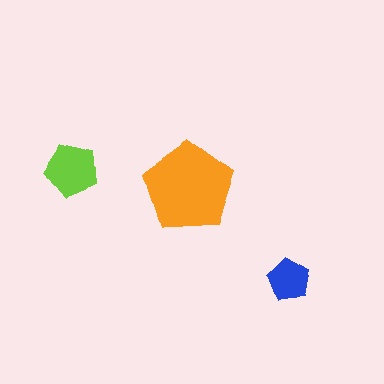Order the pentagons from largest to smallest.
the orange one, the lime one, the blue one.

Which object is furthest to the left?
The lime pentagon is leftmost.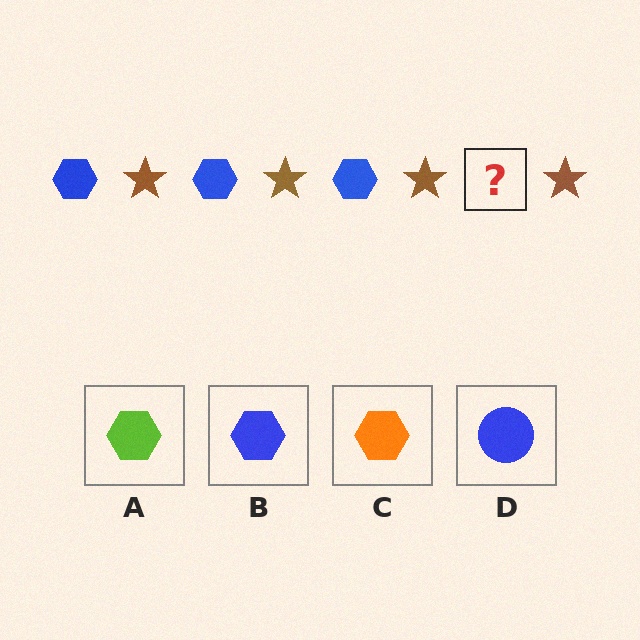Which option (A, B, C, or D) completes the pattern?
B.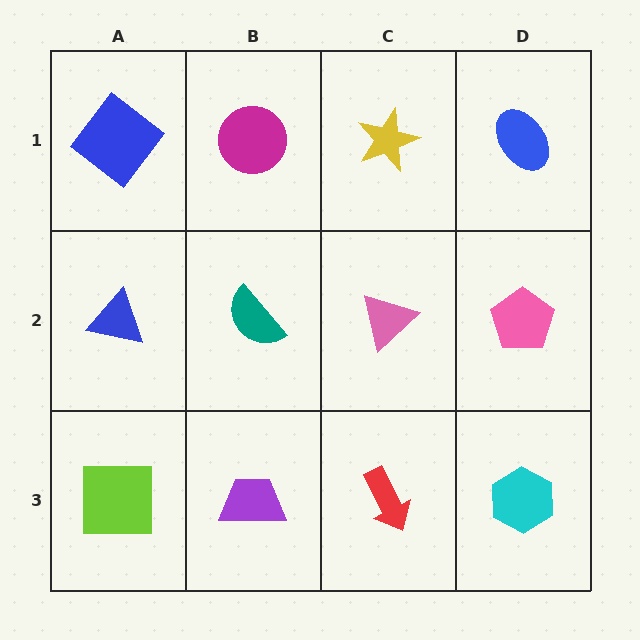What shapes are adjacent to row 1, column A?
A blue triangle (row 2, column A), a magenta circle (row 1, column B).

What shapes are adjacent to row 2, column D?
A blue ellipse (row 1, column D), a cyan hexagon (row 3, column D), a pink triangle (row 2, column C).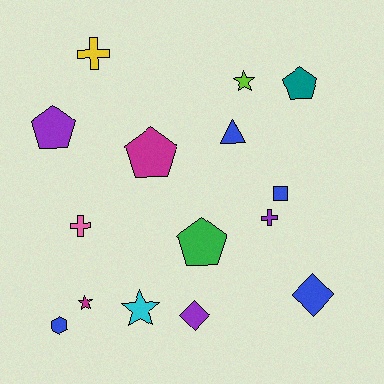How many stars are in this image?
There are 3 stars.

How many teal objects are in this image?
There is 1 teal object.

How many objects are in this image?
There are 15 objects.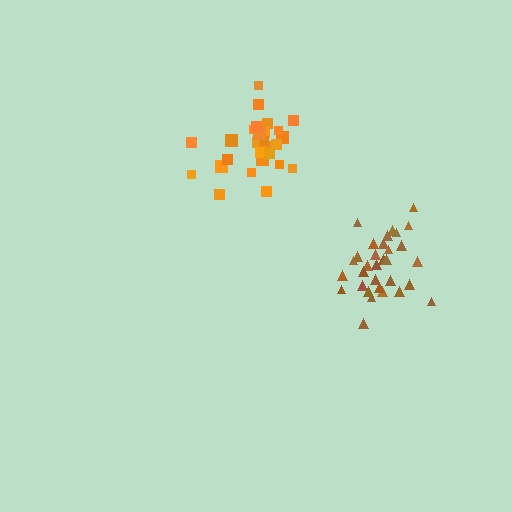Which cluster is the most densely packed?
Brown.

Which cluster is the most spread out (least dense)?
Orange.